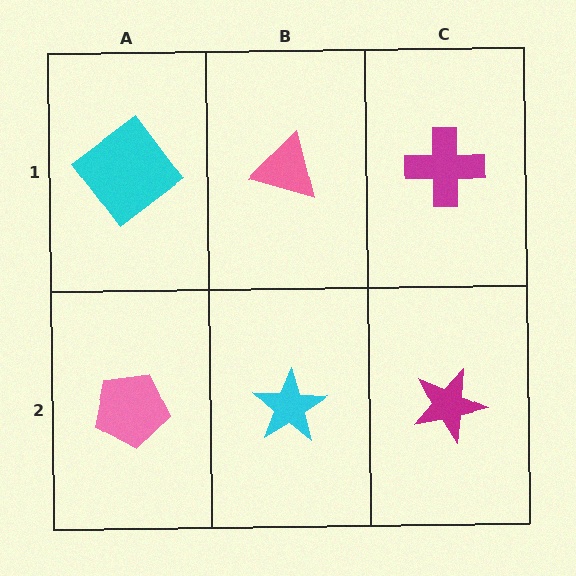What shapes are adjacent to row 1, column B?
A cyan star (row 2, column B), a cyan diamond (row 1, column A), a magenta cross (row 1, column C).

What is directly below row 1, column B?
A cyan star.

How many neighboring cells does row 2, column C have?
2.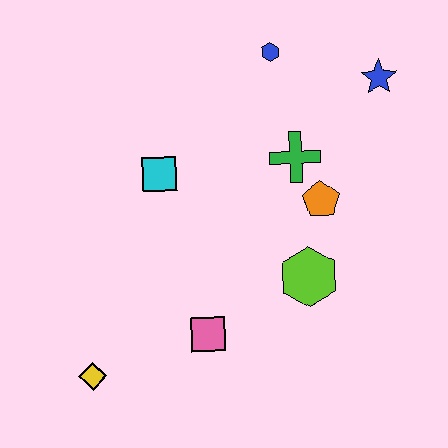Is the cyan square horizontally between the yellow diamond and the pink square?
Yes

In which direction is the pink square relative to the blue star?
The pink square is below the blue star.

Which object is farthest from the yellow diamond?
The blue star is farthest from the yellow diamond.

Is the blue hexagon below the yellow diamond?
No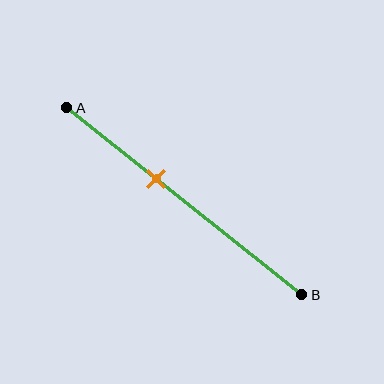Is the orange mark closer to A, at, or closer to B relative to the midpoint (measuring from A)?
The orange mark is closer to point A than the midpoint of segment AB.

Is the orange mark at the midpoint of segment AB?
No, the mark is at about 40% from A, not at the 50% midpoint.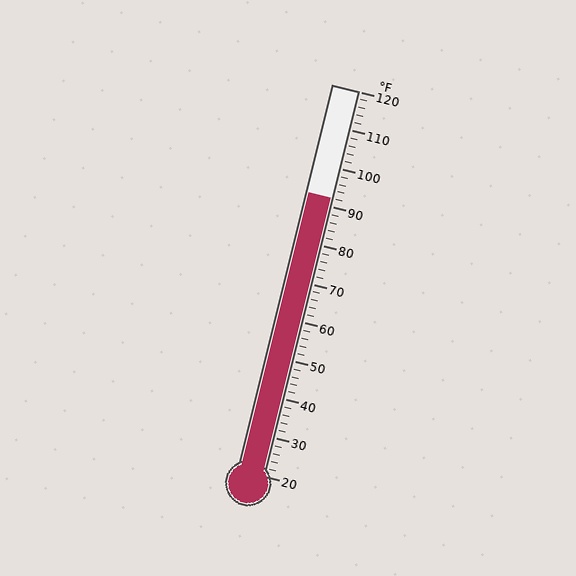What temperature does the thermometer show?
The thermometer shows approximately 92°F.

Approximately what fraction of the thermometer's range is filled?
The thermometer is filled to approximately 70% of its range.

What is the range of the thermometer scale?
The thermometer scale ranges from 20°F to 120°F.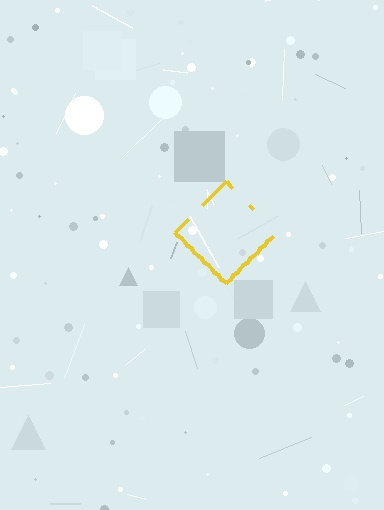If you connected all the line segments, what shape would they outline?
They would outline a diamond.